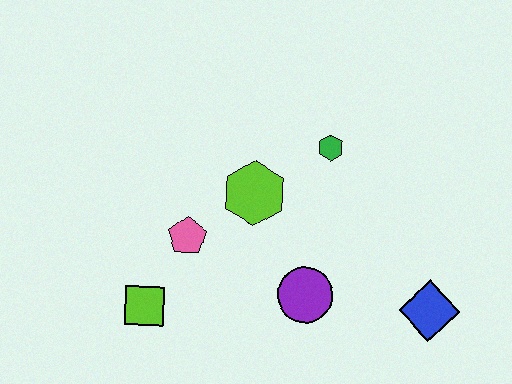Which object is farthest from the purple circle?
The lime square is farthest from the purple circle.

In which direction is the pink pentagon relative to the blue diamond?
The pink pentagon is to the left of the blue diamond.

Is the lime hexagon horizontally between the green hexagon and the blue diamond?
No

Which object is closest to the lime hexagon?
The pink pentagon is closest to the lime hexagon.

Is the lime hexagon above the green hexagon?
No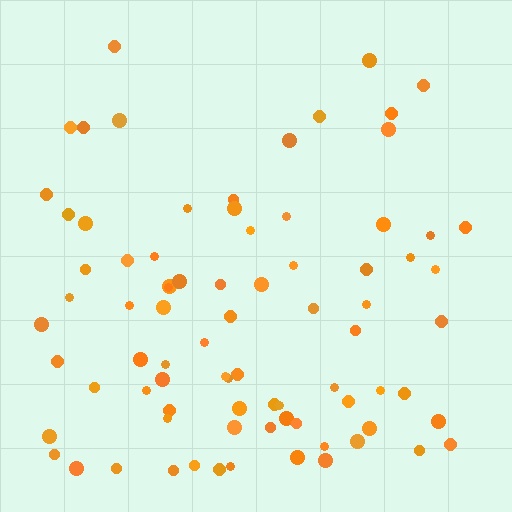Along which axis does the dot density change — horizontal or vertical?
Vertical.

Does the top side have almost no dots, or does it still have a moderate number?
Still a moderate number, just noticeably fewer than the bottom.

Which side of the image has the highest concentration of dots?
The bottom.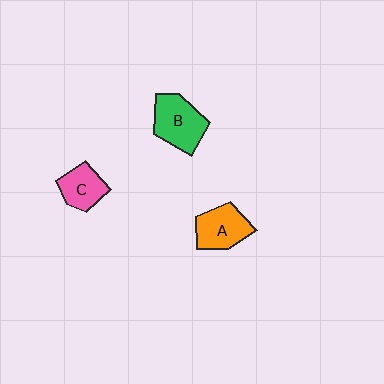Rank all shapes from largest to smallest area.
From largest to smallest: B (green), A (orange), C (pink).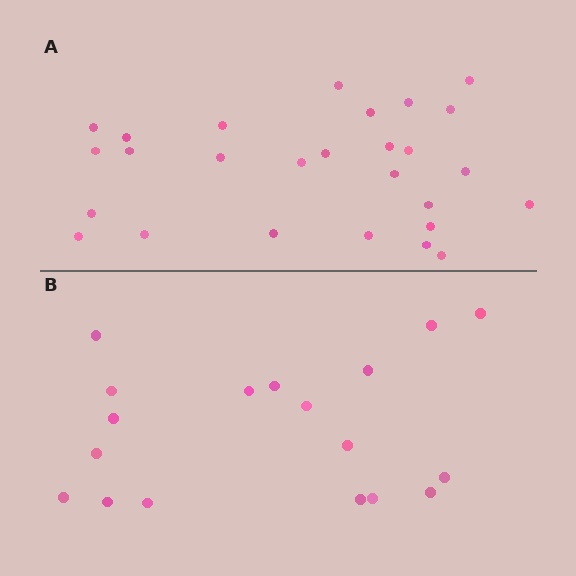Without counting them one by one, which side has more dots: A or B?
Region A (the top region) has more dots.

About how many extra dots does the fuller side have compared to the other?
Region A has roughly 8 or so more dots than region B.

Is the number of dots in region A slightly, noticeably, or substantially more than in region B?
Region A has substantially more. The ratio is roughly 1.5 to 1.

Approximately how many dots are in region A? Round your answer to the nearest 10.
About 30 dots. (The exact count is 27, which rounds to 30.)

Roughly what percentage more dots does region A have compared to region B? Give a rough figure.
About 50% more.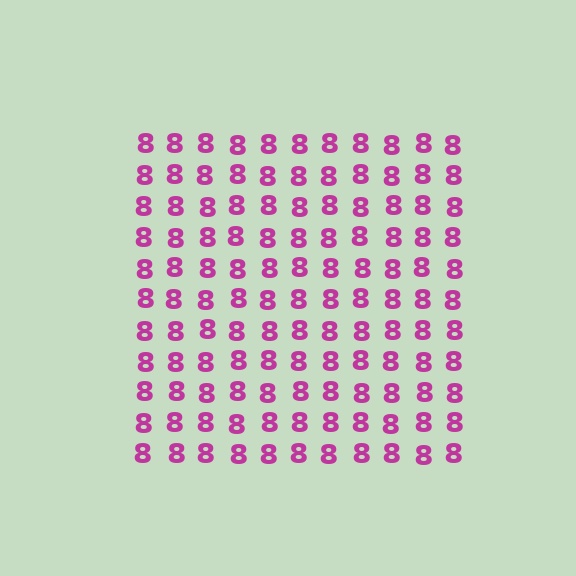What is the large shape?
The large shape is a square.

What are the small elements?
The small elements are digit 8's.